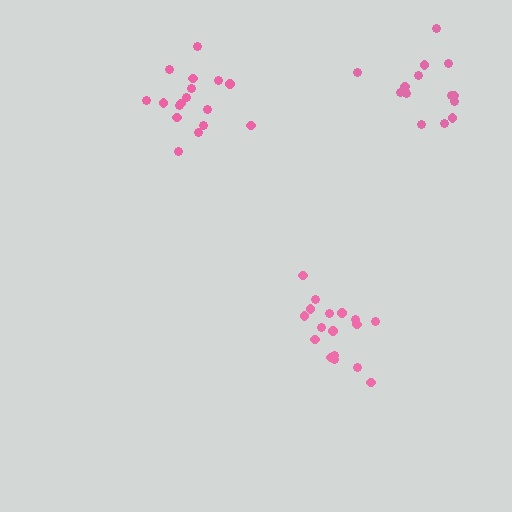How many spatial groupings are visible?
There are 3 spatial groupings.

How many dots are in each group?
Group 1: 17 dots, Group 2: 17 dots, Group 3: 15 dots (49 total).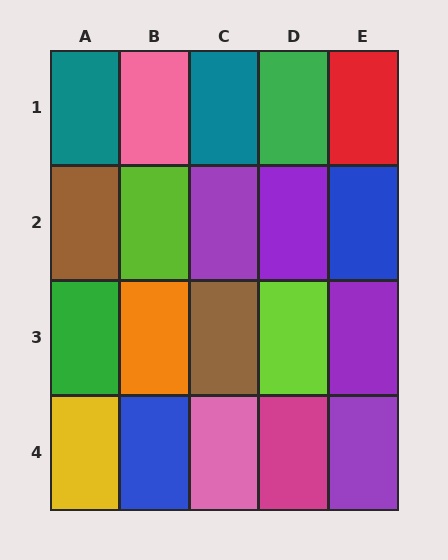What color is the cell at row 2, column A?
Brown.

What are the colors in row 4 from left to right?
Yellow, blue, pink, magenta, purple.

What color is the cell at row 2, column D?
Purple.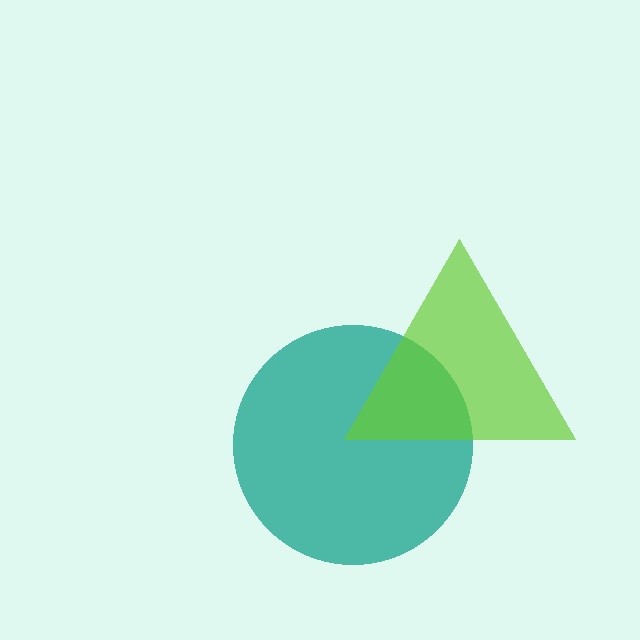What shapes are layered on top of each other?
The layered shapes are: a teal circle, a lime triangle.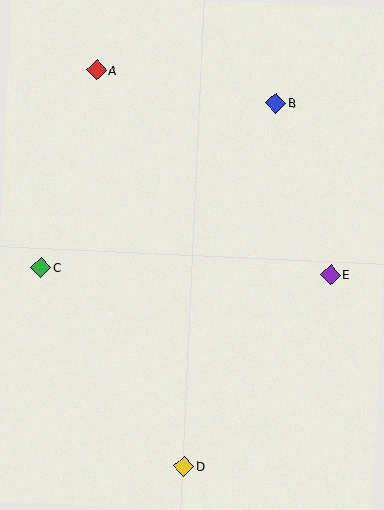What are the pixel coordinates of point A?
Point A is at (97, 70).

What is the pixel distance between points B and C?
The distance between B and C is 287 pixels.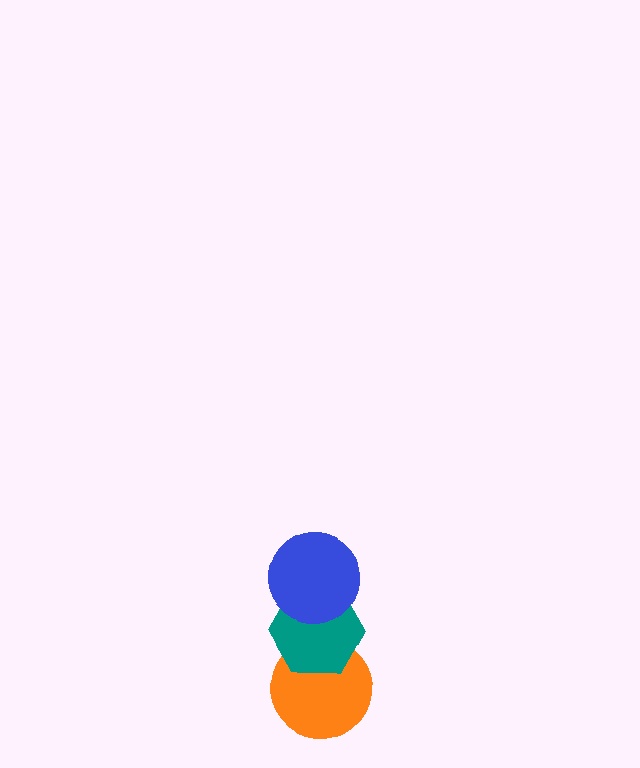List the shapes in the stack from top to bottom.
From top to bottom: the blue circle, the teal hexagon, the orange circle.